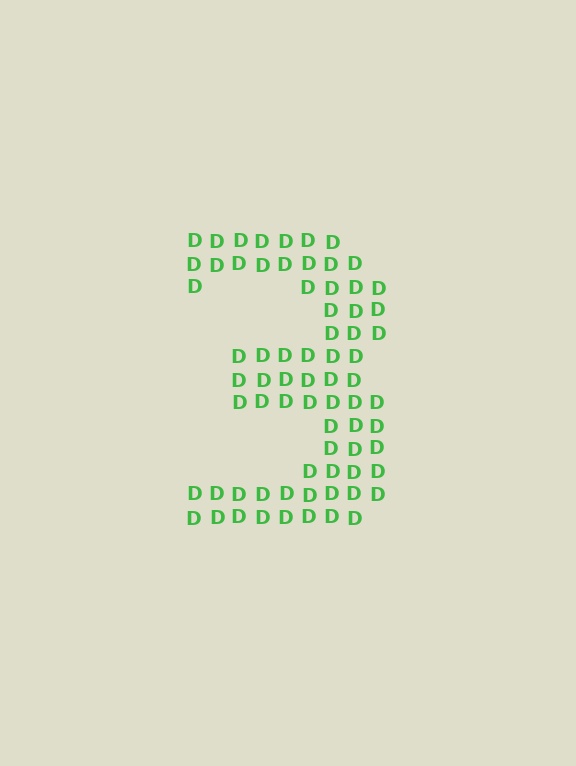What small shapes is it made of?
It is made of small letter D's.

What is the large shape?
The large shape is the digit 3.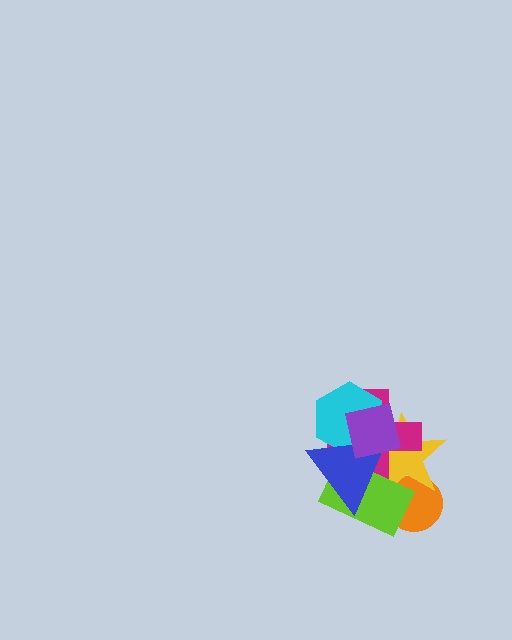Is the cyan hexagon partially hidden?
Yes, it is partially covered by another shape.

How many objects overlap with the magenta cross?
5 objects overlap with the magenta cross.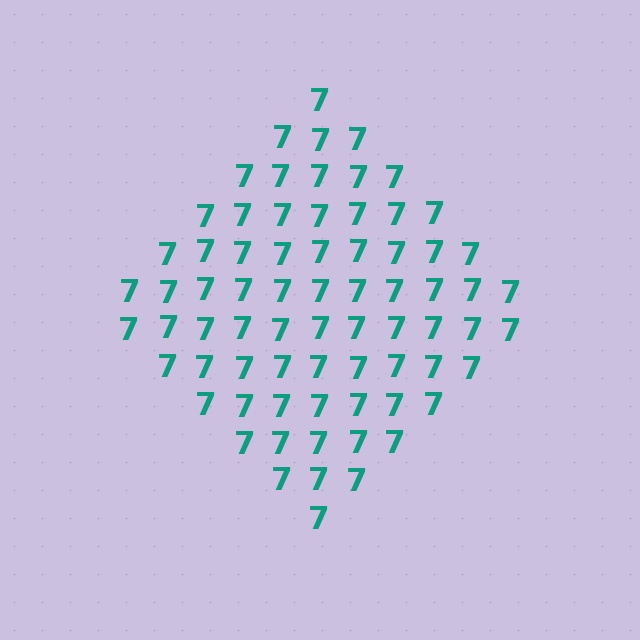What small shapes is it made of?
It is made of small digit 7's.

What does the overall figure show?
The overall figure shows a diamond.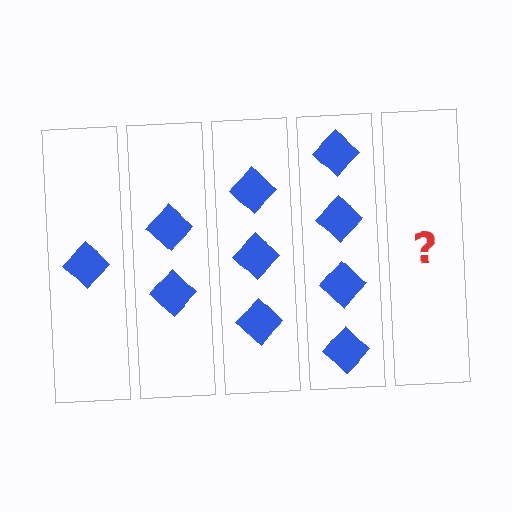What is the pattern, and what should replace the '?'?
The pattern is that each step adds one more diamond. The '?' should be 5 diamonds.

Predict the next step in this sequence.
The next step is 5 diamonds.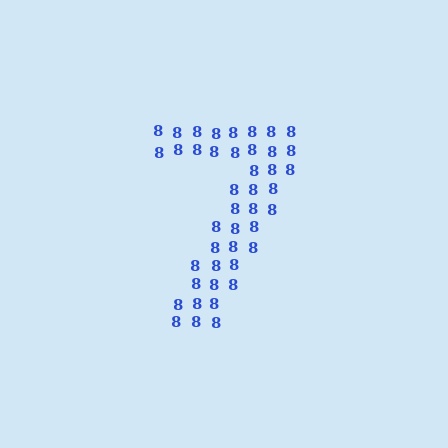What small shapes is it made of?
It is made of small digit 8's.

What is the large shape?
The large shape is the digit 7.